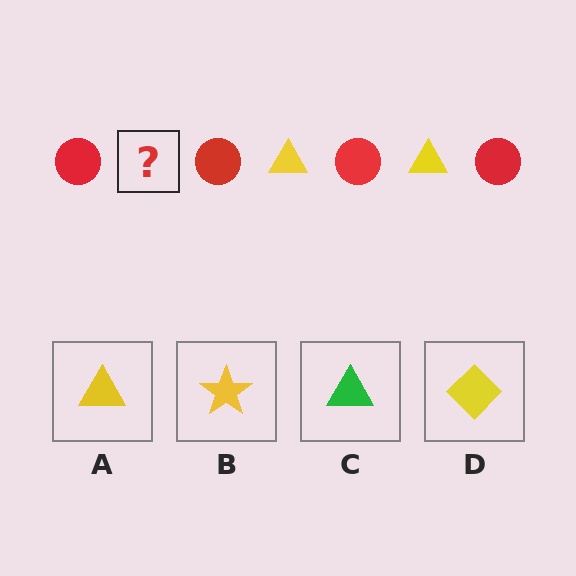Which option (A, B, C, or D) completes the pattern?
A.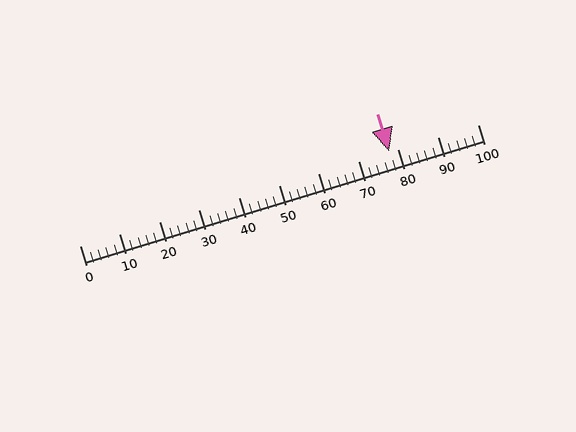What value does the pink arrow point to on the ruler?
The pink arrow points to approximately 78.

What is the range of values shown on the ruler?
The ruler shows values from 0 to 100.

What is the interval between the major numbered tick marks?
The major tick marks are spaced 10 units apart.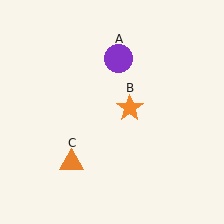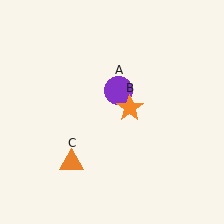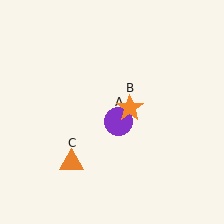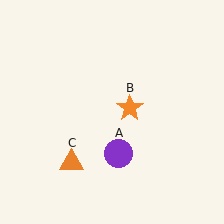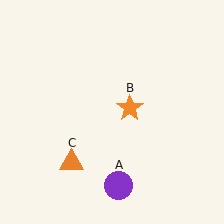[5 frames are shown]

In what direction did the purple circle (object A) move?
The purple circle (object A) moved down.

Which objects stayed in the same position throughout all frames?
Orange star (object B) and orange triangle (object C) remained stationary.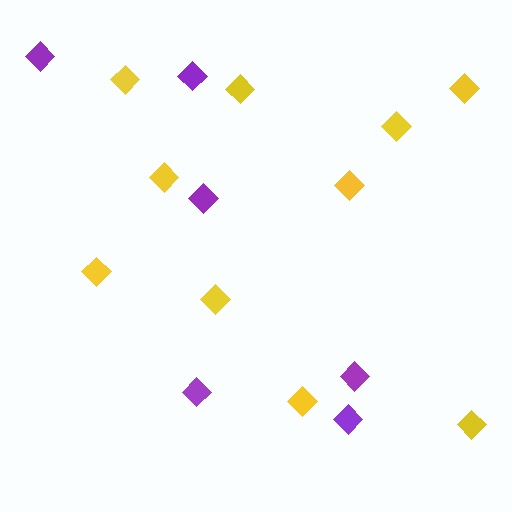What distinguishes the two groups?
There are 2 groups: one group of yellow diamonds (10) and one group of purple diamonds (6).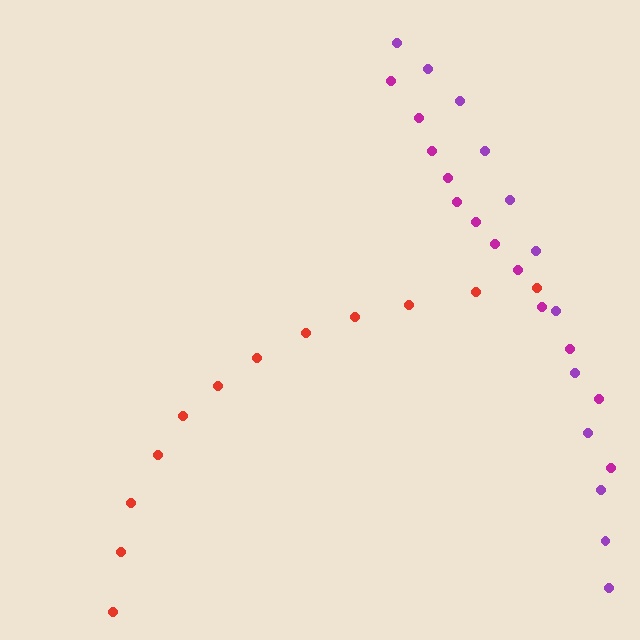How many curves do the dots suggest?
There are 3 distinct paths.